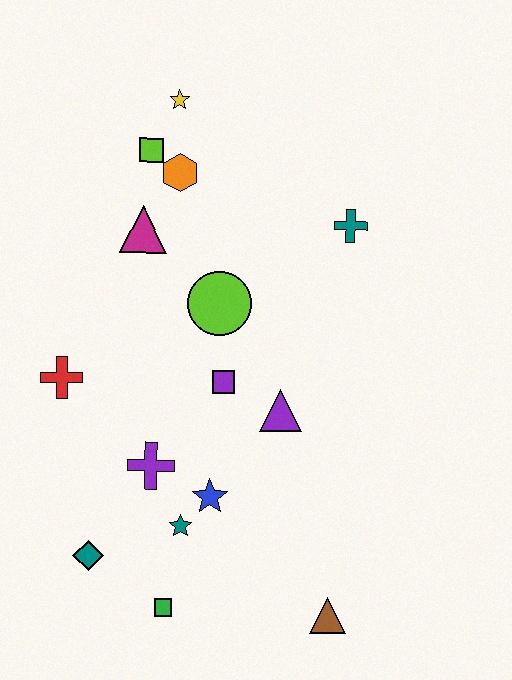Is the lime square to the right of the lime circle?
No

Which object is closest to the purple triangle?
The purple square is closest to the purple triangle.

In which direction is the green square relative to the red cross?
The green square is below the red cross.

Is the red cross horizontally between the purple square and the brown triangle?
No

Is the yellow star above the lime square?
Yes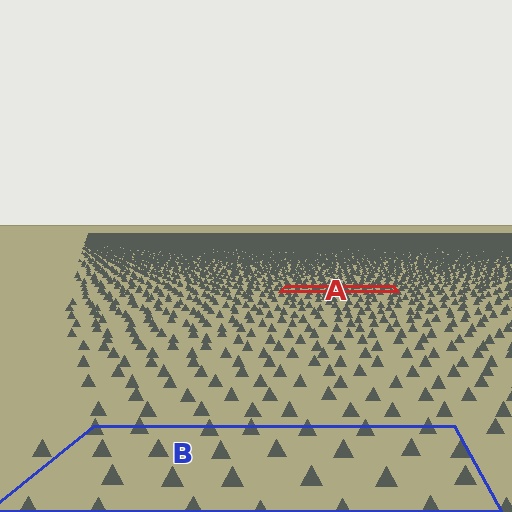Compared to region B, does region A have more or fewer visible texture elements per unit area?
Region A has more texture elements per unit area — they are packed more densely because it is farther away.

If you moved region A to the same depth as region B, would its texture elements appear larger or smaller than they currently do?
They would appear larger. At a closer depth, the same texture elements are projected at a bigger on-screen size.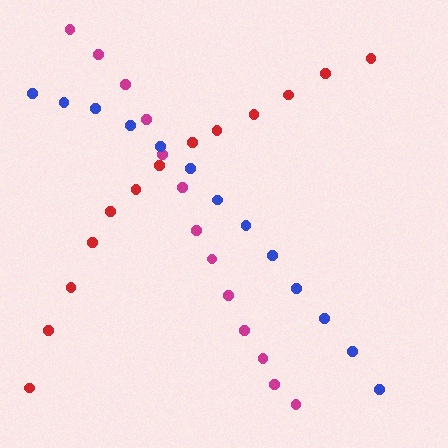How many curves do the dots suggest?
There are 3 distinct paths.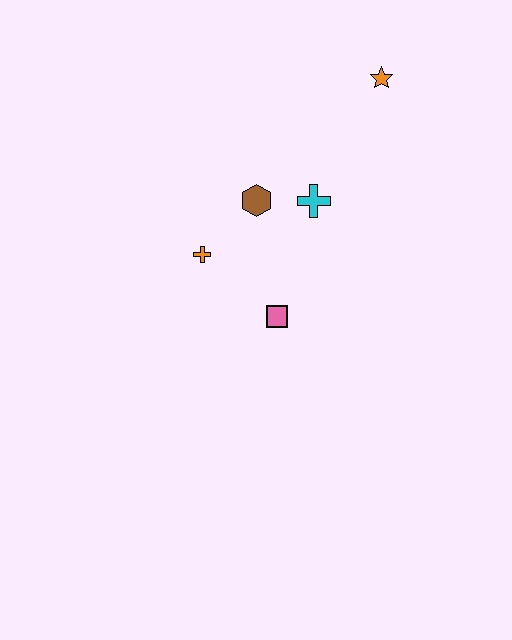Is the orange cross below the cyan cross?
Yes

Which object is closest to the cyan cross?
The brown hexagon is closest to the cyan cross.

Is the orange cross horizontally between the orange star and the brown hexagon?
No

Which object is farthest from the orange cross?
The orange star is farthest from the orange cross.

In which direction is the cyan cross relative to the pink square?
The cyan cross is above the pink square.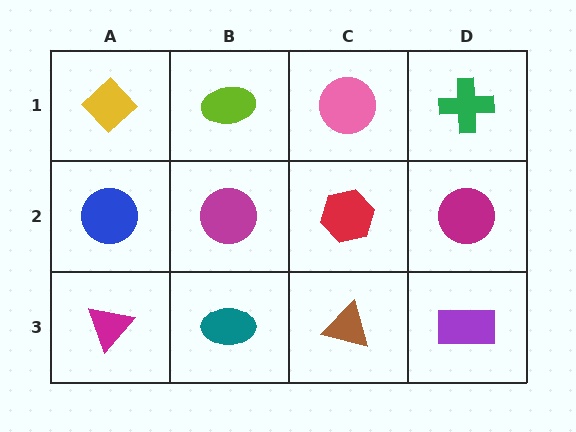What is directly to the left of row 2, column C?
A magenta circle.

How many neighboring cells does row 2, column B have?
4.